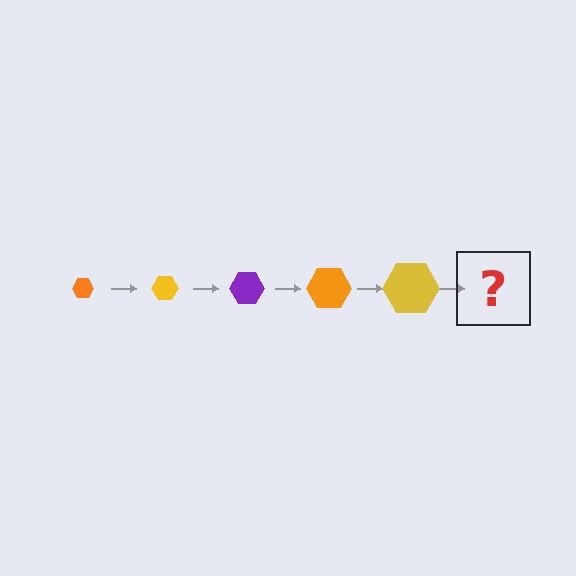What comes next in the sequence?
The next element should be a purple hexagon, larger than the previous one.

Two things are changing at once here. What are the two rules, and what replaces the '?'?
The two rules are that the hexagon grows larger each step and the color cycles through orange, yellow, and purple. The '?' should be a purple hexagon, larger than the previous one.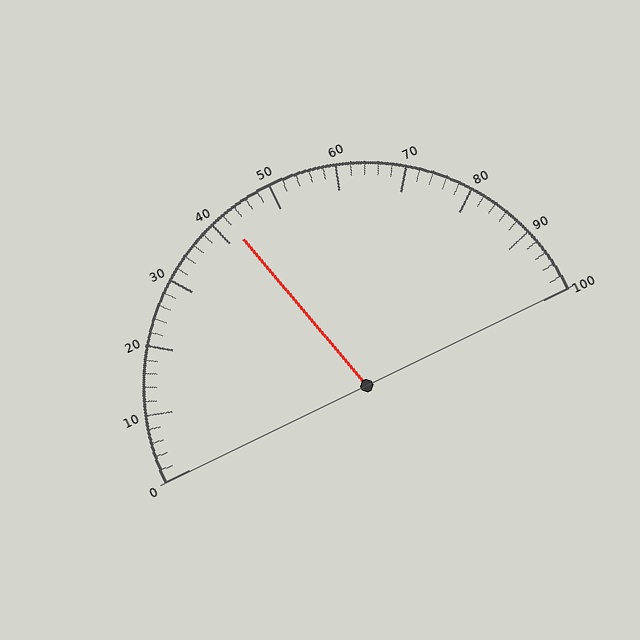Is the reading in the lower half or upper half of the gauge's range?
The reading is in the lower half of the range (0 to 100).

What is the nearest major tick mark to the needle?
The nearest major tick mark is 40.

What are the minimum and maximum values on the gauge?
The gauge ranges from 0 to 100.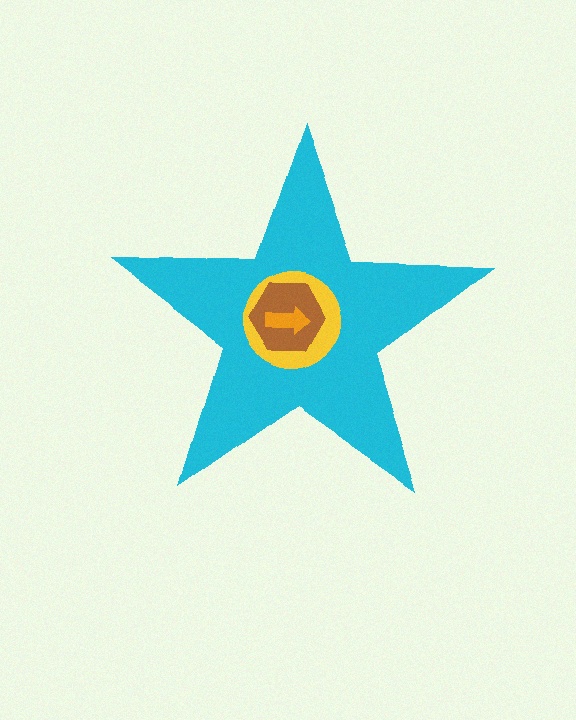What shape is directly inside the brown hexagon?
The orange arrow.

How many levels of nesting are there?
4.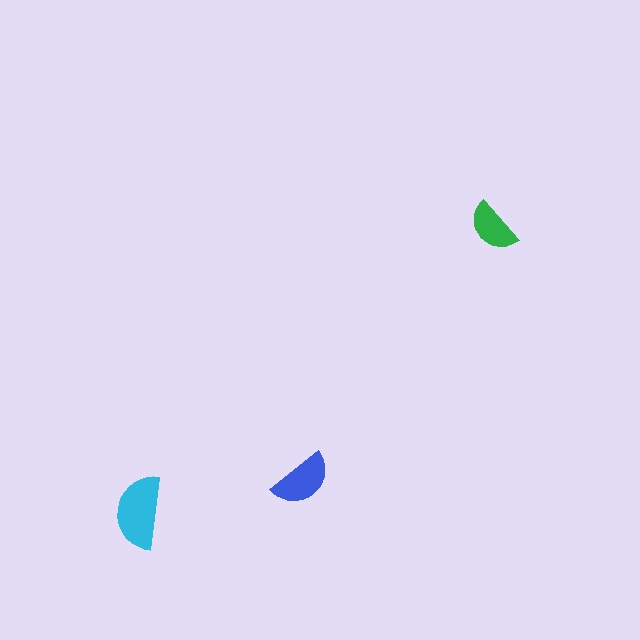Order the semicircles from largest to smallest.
the cyan one, the blue one, the green one.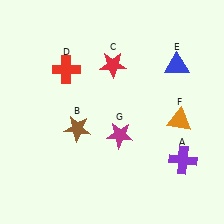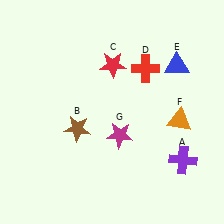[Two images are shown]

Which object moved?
The red cross (D) moved right.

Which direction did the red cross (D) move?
The red cross (D) moved right.